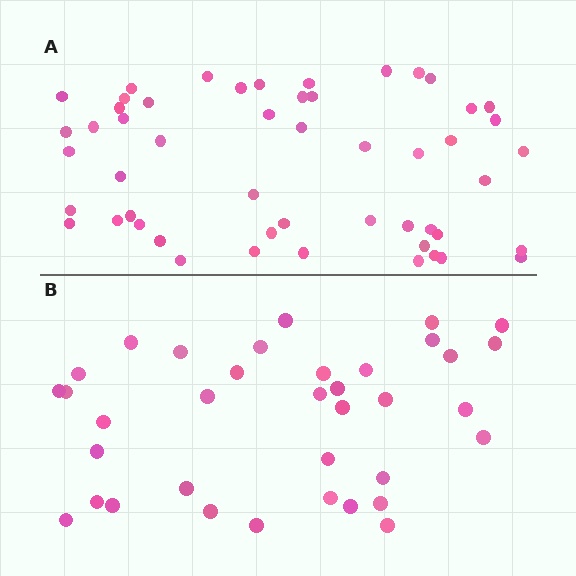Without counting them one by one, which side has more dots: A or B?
Region A (the top region) has more dots.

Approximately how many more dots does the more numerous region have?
Region A has approximately 15 more dots than region B.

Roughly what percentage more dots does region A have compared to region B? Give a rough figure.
About 45% more.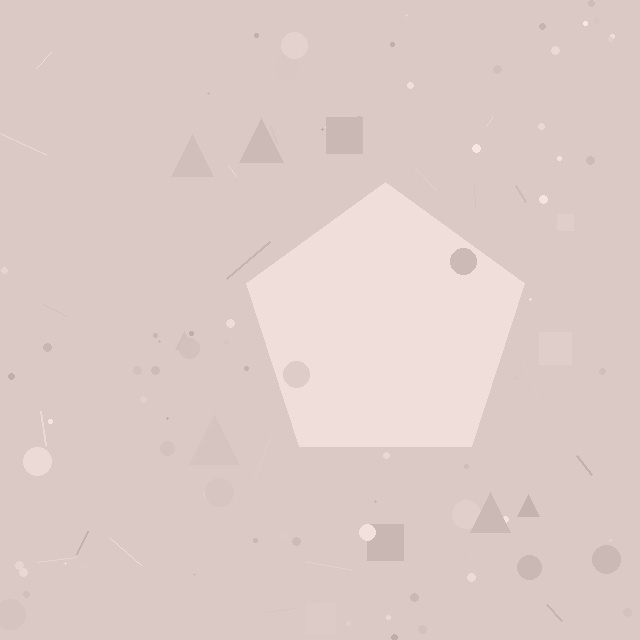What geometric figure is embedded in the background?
A pentagon is embedded in the background.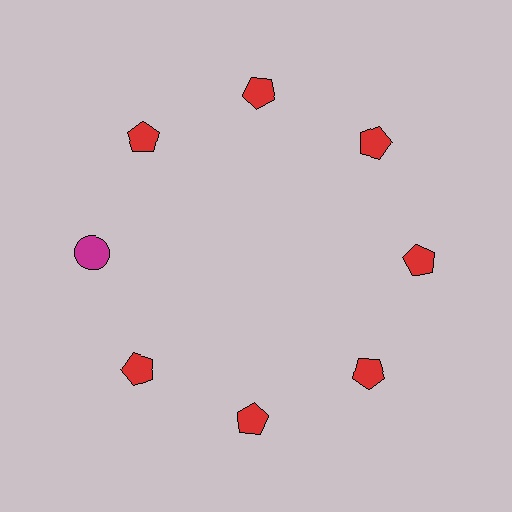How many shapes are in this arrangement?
There are 8 shapes arranged in a ring pattern.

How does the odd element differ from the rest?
It differs in both color (magenta instead of red) and shape (circle instead of pentagon).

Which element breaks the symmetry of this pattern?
The magenta circle at roughly the 9 o'clock position breaks the symmetry. All other shapes are red pentagons.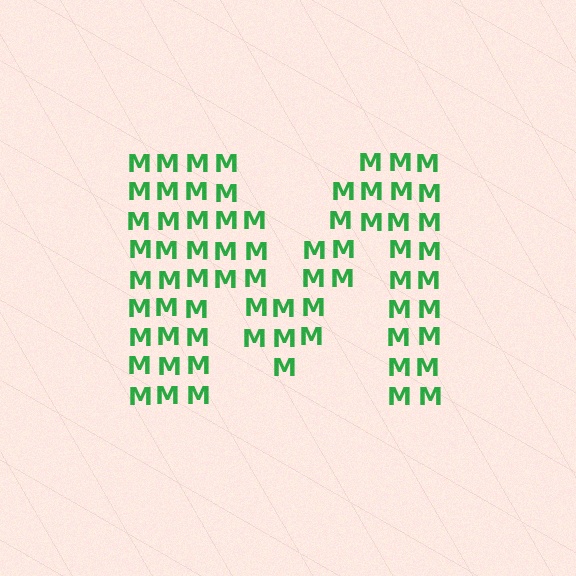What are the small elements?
The small elements are letter M's.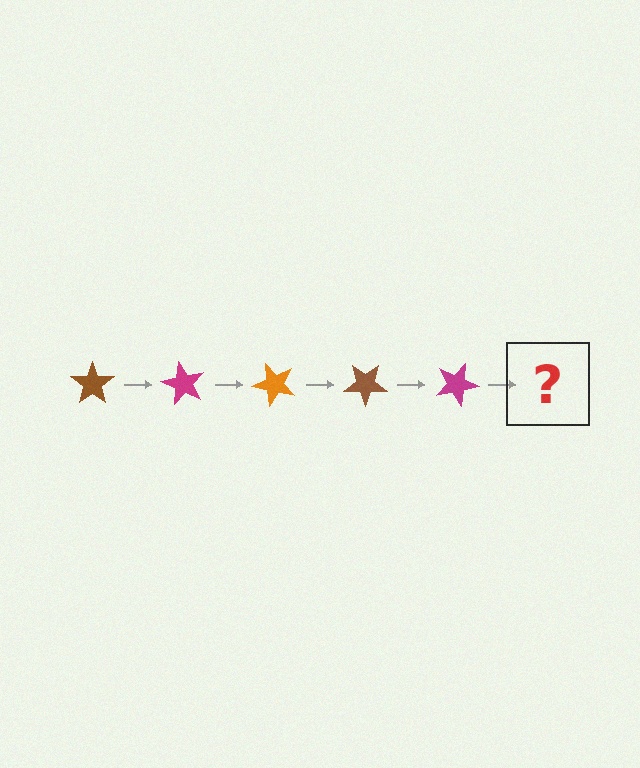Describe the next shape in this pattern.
It should be an orange star, rotated 300 degrees from the start.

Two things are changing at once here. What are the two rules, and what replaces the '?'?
The two rules are that it rotates 60 degrees each step and the color cycles through brown, magenta, and orange. The '?' should be an orange star, rotated 300 degrees from the start.